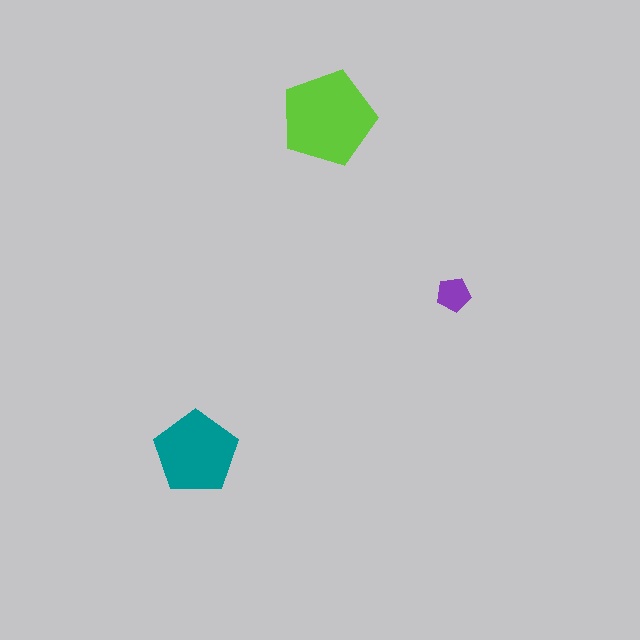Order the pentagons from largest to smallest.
the lime one, the teal one, the purple one.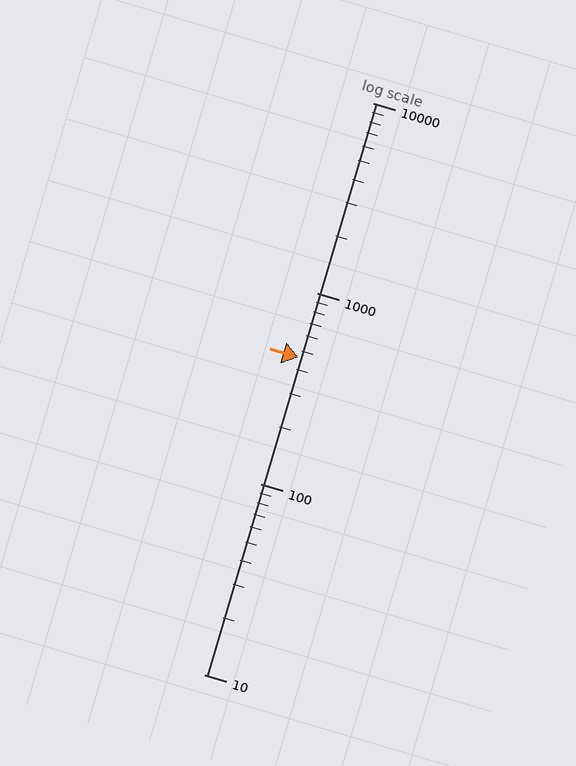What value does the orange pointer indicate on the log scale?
The pointer indicates approximately 460.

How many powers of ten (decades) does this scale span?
The scale spans 3 decades, from 10 to 10000.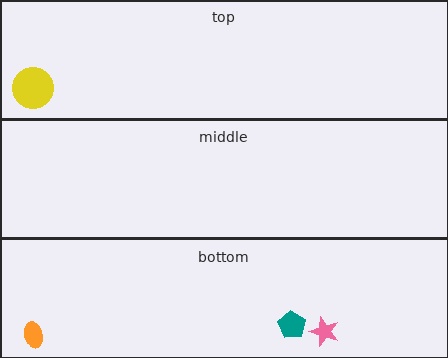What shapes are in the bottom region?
The pink star, the orange ellipse, the teal pentagon.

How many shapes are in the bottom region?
3.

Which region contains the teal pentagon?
The bottom region.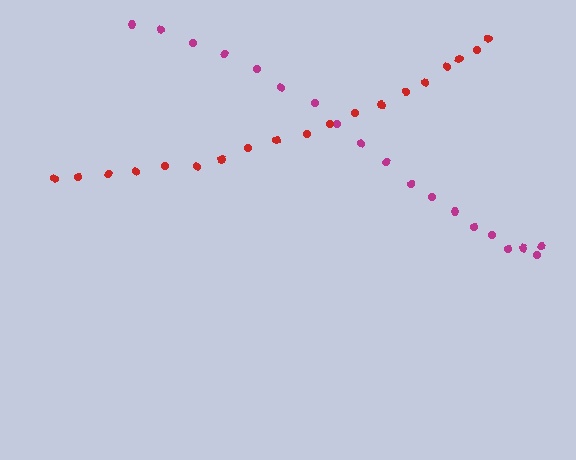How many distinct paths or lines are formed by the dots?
There are 2 distinct paths.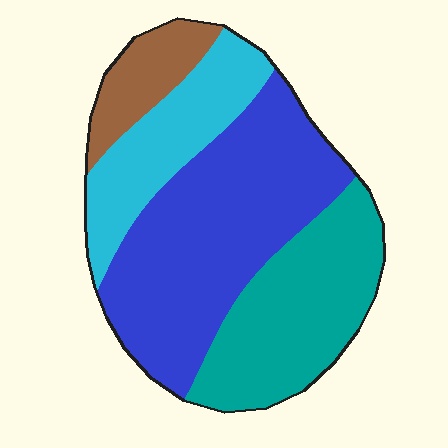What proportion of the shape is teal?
Teal takes up between a quarter and a half of the shape.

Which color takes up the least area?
Brown, at roughly 10%.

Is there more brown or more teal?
Teal.